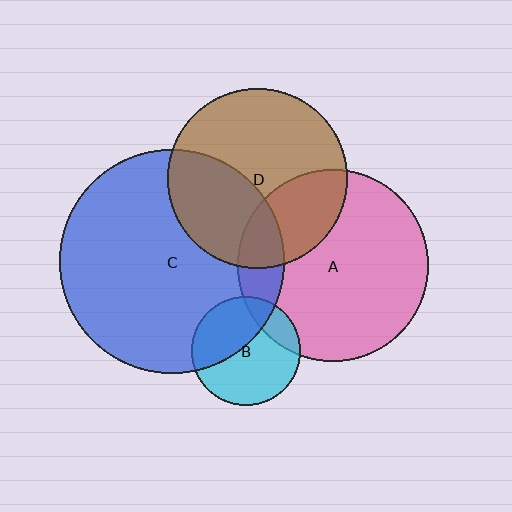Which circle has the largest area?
Circle C (blue).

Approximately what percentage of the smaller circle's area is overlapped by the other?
Approximately 20%.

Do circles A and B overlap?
Yes.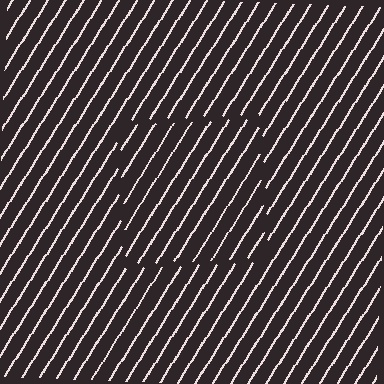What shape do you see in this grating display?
An illusory square. The interior of the shape contains the same grating, shifted by half a period — the contour is defined by the phase discontinuity where line-ends from the inner and outer gratings abut.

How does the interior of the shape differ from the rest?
The interior of the shape contains the same grating, shifted by half a period — the contour is defined by the phase discontinuity where line-ends from the inner and outer gratings abut.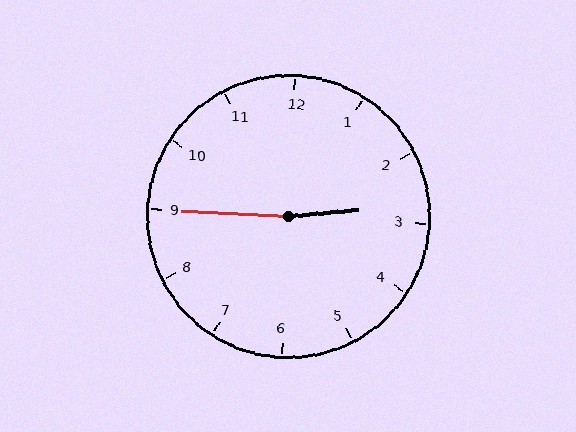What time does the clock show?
2:45.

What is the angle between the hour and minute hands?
Approximately 172 degrees.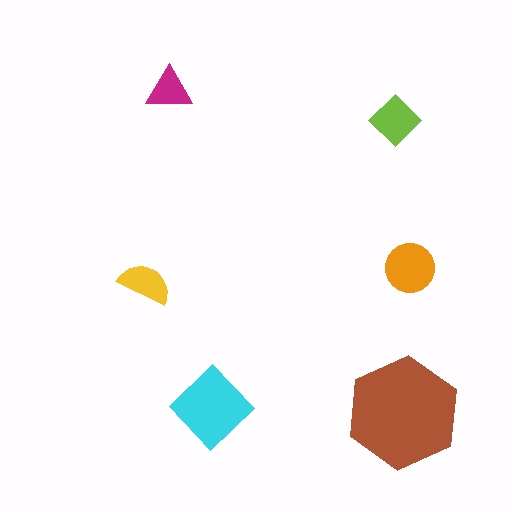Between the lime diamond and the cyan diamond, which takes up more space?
The cyan diamond.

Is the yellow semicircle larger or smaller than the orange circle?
Smaller.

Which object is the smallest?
The magenta triangle.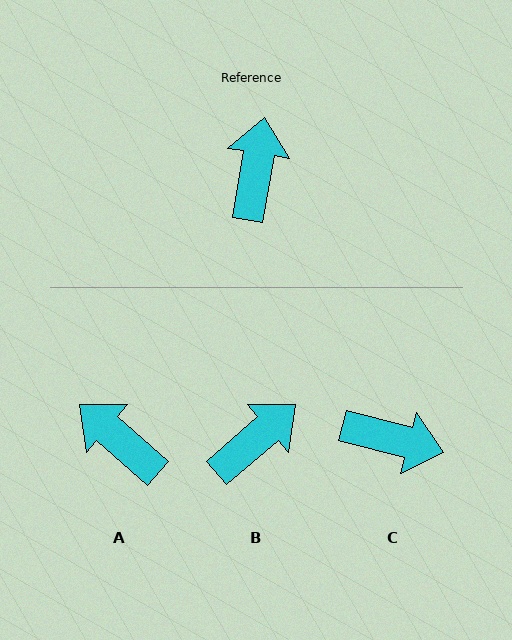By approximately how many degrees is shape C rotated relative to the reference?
Approximately 95 degrees clockwise.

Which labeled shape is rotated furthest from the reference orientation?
C, about 95 degrees away.